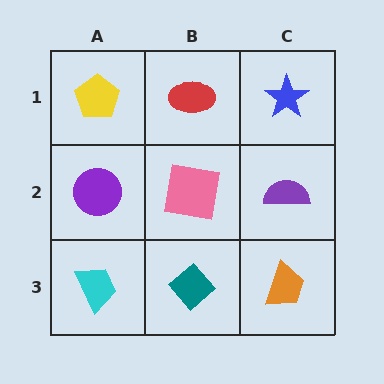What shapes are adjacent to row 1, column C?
A purple semicircle (row 2, column C), a red ellipse (row 1, column B).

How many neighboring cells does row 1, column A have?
2.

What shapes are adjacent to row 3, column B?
A pink square (row 2, column B), a cyan trapezoid (row 3, column A), an orange trapezoid (row 3, column C).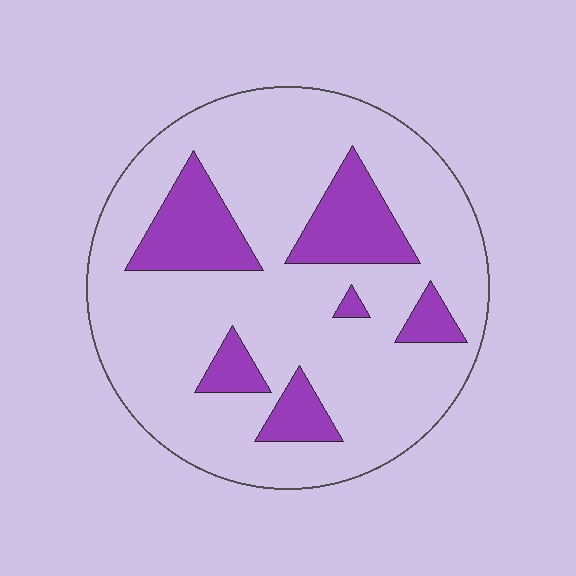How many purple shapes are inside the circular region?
6.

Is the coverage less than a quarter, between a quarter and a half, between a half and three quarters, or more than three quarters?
Less than a quarter.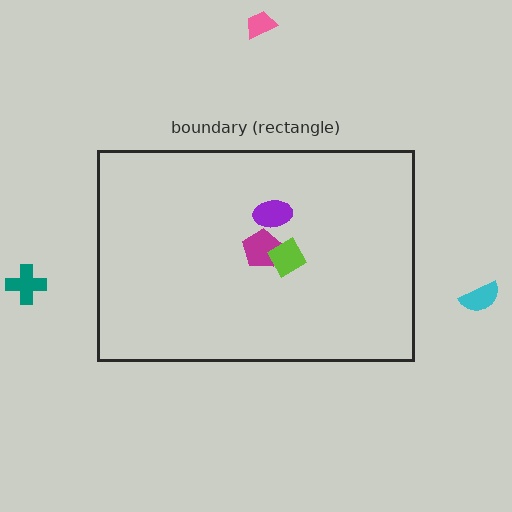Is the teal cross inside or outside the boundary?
Outside.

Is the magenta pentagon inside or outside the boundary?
Inside.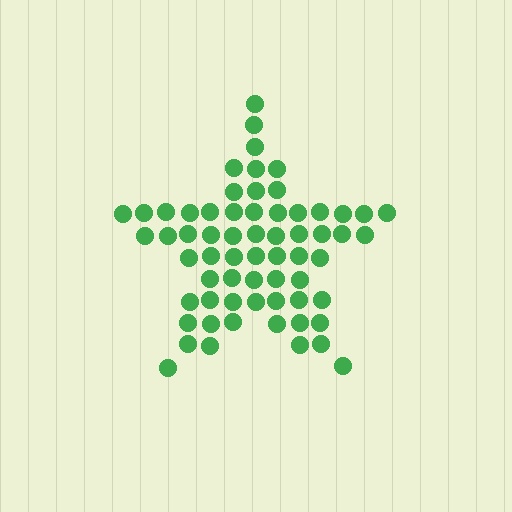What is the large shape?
The large shape is a star.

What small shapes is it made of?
It is made of small circles.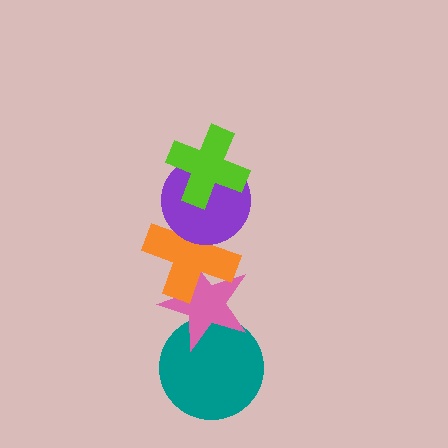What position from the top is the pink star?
The pink star is 4th from the top.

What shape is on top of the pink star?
The orange cross is on top of the pink star.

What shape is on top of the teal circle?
The pink star is on top of the teal circle.